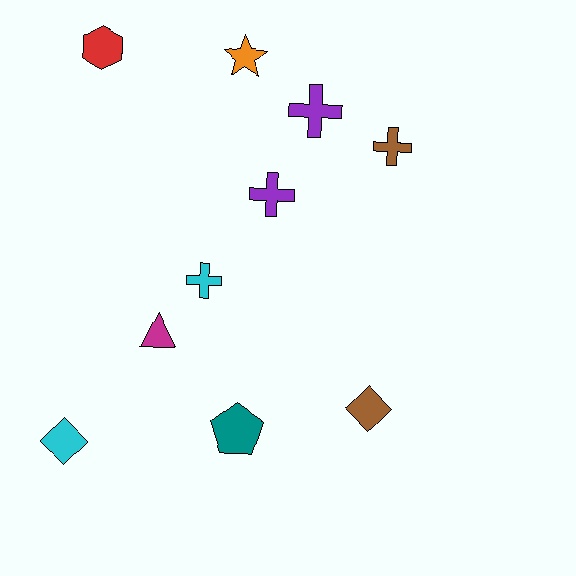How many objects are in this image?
There are 10 objects.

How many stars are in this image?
There is 1 star.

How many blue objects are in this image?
There are no blue objects.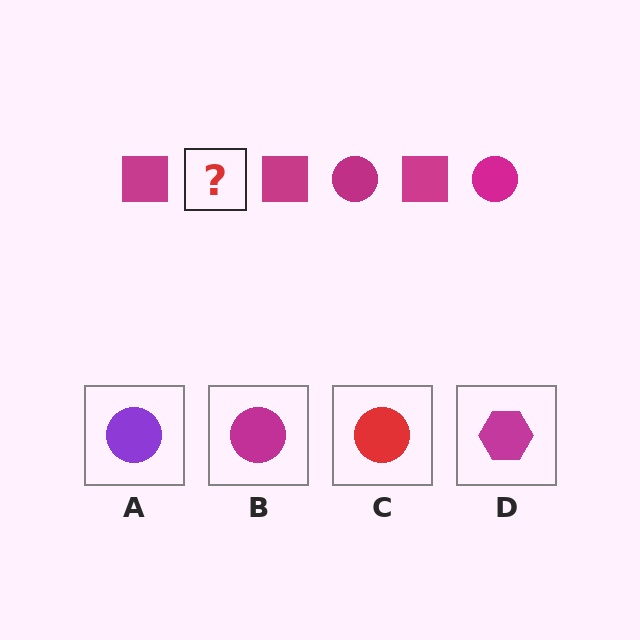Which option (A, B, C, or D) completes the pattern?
B.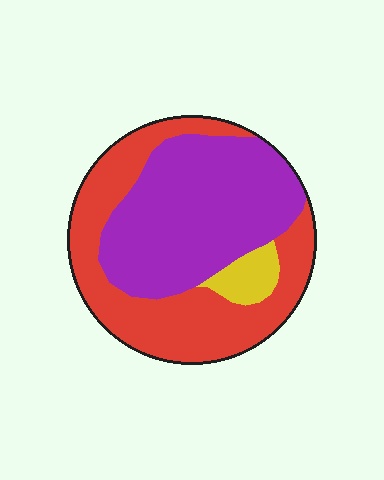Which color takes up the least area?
Yellow, at roughly 5%.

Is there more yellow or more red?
Red.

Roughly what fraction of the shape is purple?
Purple takes up about one half (1/2) of the shape.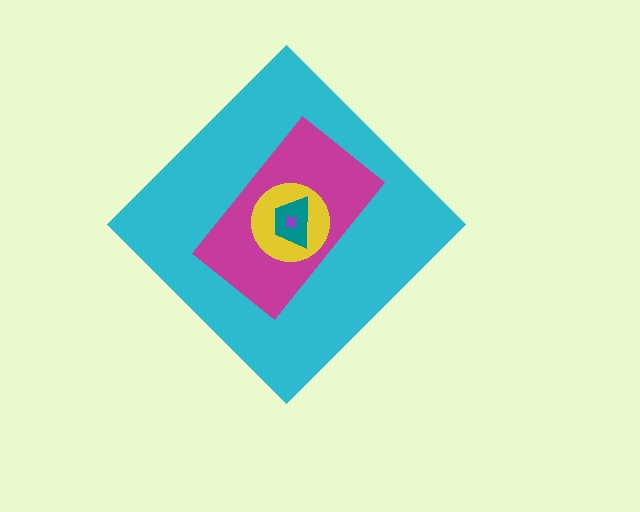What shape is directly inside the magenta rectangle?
The yellow circle.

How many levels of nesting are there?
5.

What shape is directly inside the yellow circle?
The teal trapezoid.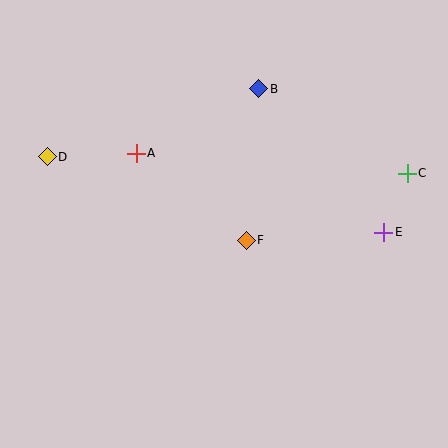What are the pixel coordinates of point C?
Point C is at (407, 173).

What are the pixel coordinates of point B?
Point B is at (259, 89).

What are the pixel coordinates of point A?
Point A is at (136, 153).